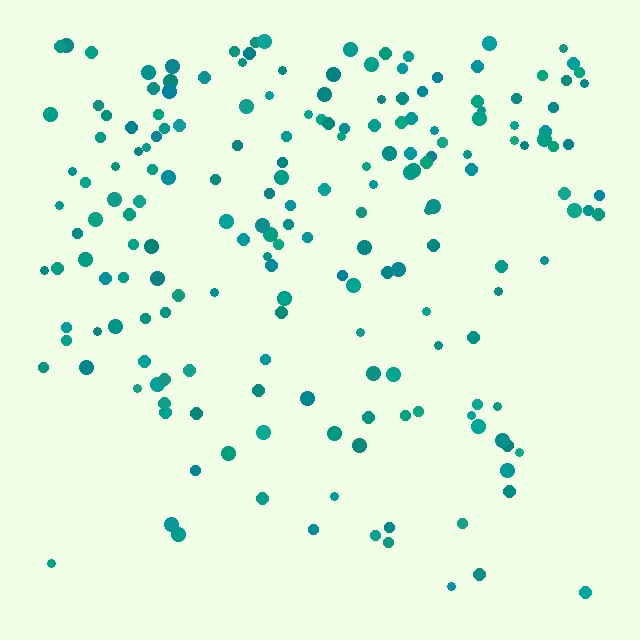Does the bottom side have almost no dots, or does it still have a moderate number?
Still a moderate number, just noticeably fewer than the top.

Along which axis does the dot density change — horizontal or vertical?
Vertical.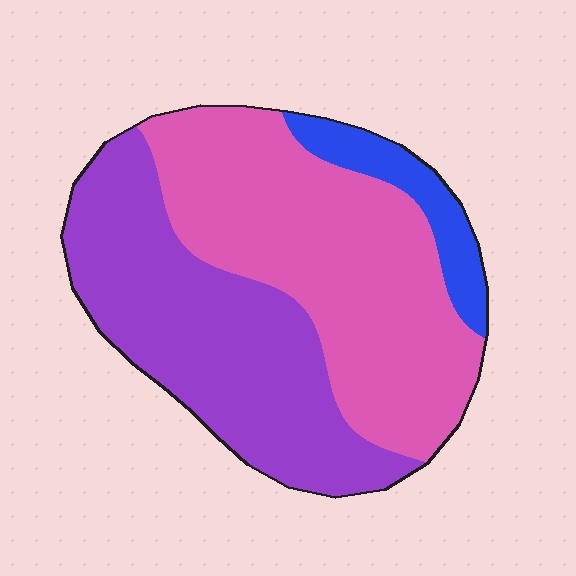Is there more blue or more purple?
Purple.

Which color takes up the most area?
Pink, at roughly 50%.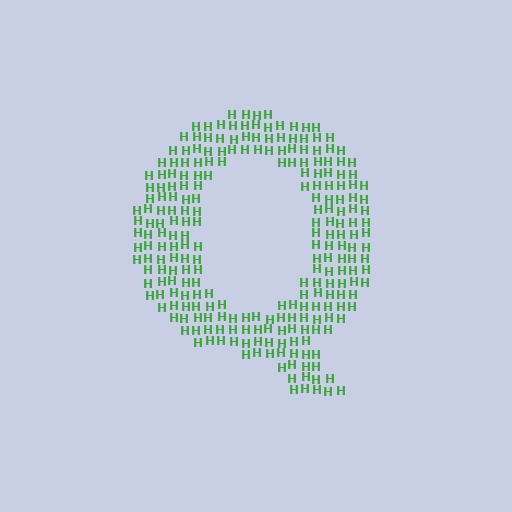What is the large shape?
The large shape is the letter Q.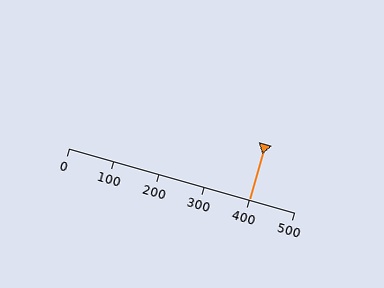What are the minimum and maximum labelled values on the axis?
The axis runs from 0 to 500.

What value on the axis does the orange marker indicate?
The marker indicates approximately 400.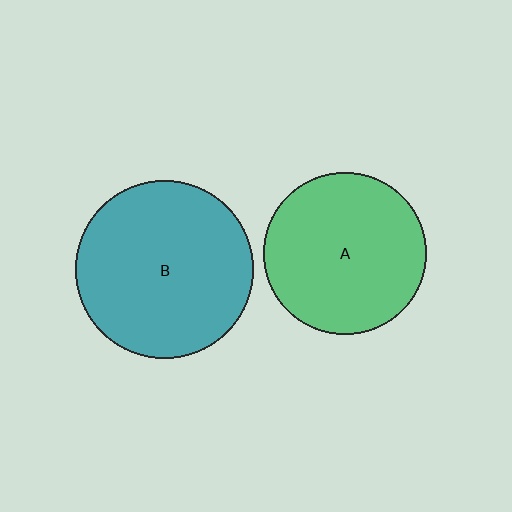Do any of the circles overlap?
No, none of the circles overlap.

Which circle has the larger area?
Circle B (teal).